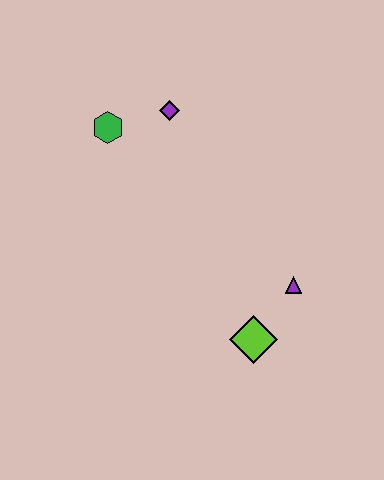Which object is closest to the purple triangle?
The lime diamond is closest to the purple triangle.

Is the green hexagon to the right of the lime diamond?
No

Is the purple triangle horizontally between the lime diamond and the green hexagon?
No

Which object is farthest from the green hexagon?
The lime diamond is farthest from the green hexagon.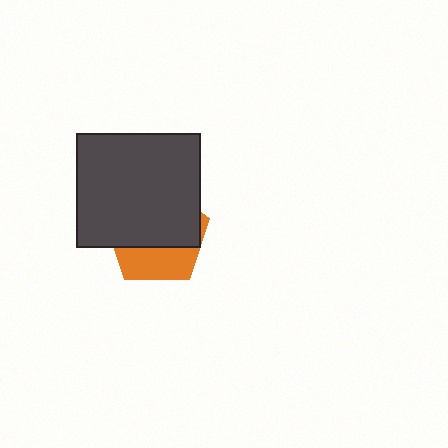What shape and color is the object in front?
The object in front is a dark gray rectangle.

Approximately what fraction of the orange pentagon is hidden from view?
Roughly 64% of the orange pentagon is hidden behind the dark gray rectangle.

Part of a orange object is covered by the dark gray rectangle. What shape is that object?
It is a pentagon.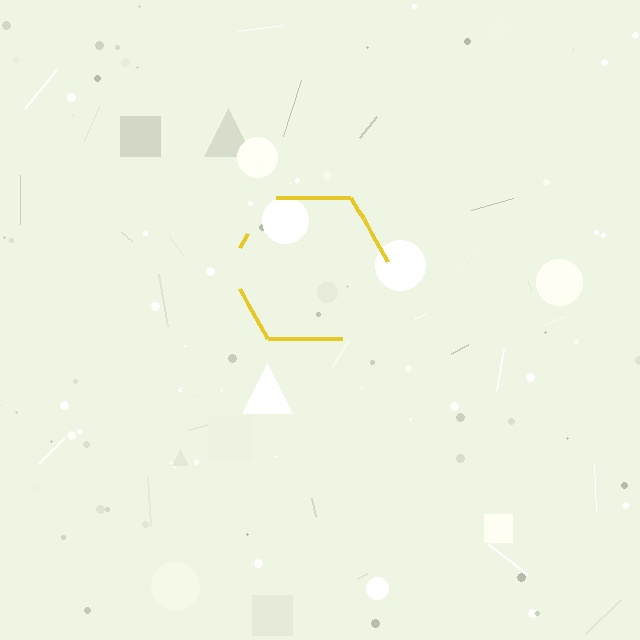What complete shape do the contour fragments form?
The contour fragments form a hexagon.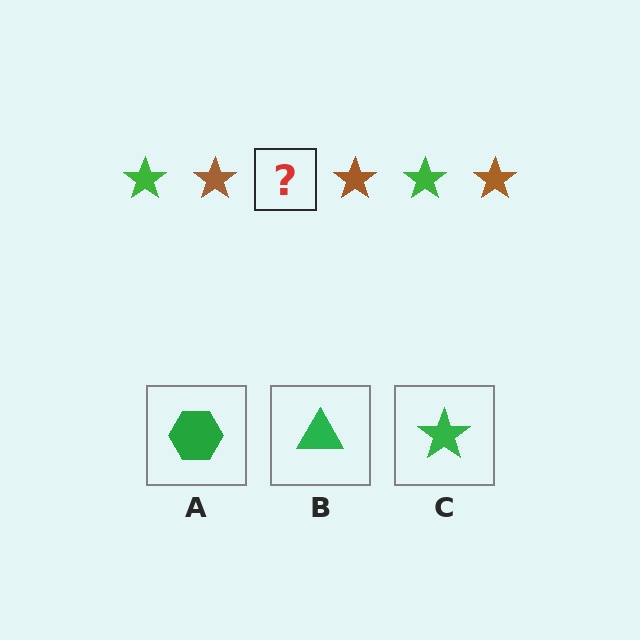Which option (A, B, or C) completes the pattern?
C.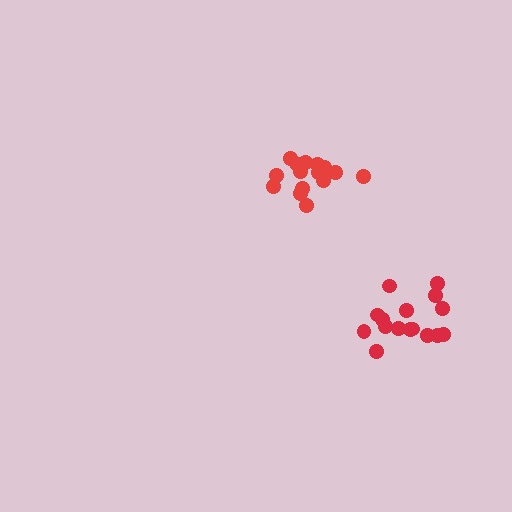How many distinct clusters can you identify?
There are 2 distinct clusters.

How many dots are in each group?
Group 1: 15 dots, Group 2: 16 dots (31 total).